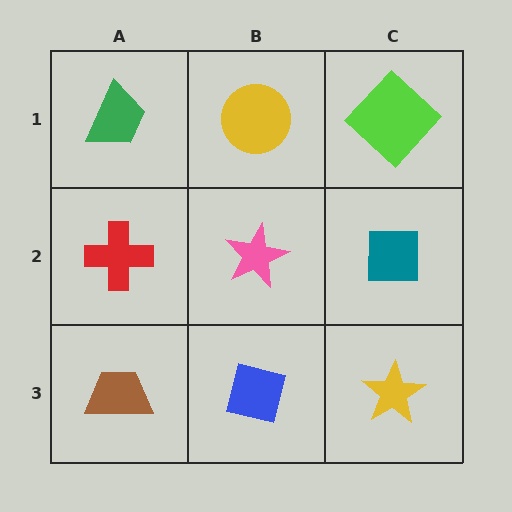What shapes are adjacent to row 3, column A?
A red cross (row 2, column A), a blue square (row 3, column B).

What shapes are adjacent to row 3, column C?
A teal square (row 2, column C), a blue square (row 3, column B).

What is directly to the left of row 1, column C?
A yellow circle.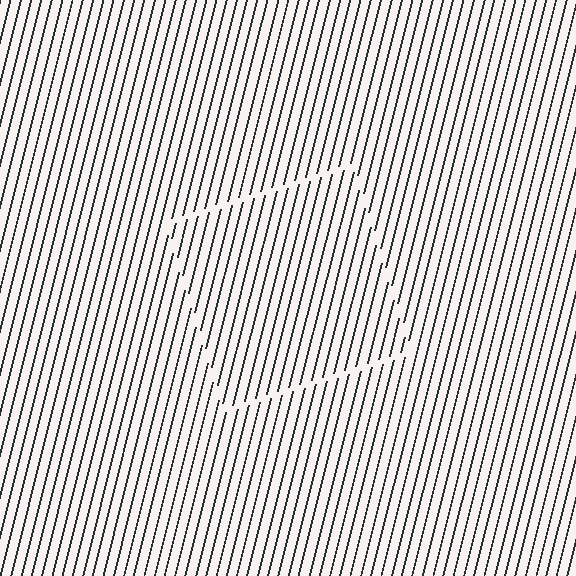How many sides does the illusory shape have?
4 sides — the line-ends trace a square.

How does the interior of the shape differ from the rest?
The interior of the shape contains the same grating, shifted by half a period — the contour is defined by the phase discontinuity where line-ends from the inner and outer gratings abut.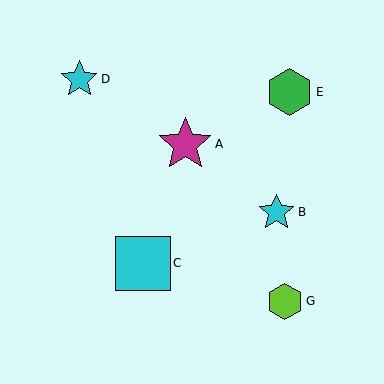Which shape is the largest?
The cyan square (labeled C) is the largest.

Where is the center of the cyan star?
The center of the cyan star is at (79, 79).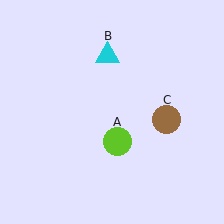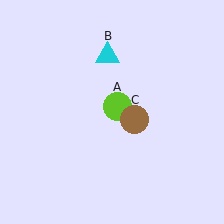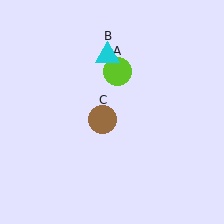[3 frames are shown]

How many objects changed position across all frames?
2 objects changed position: lime circle (object A), brown circle (object C).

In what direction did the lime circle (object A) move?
The lime circle (object A) moved up.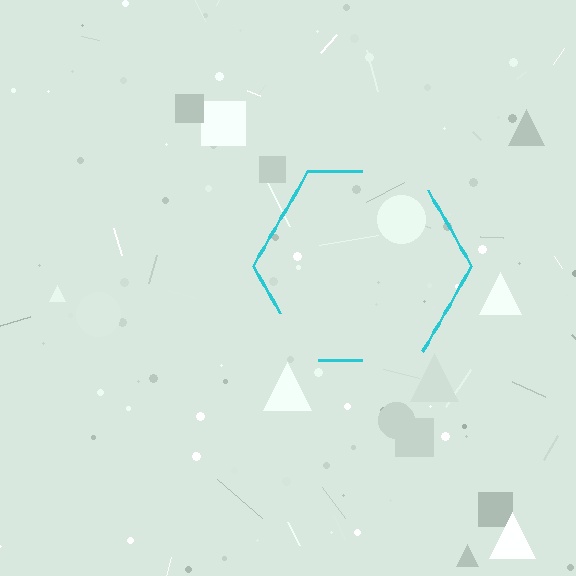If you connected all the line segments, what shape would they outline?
They would outline a hexagon.